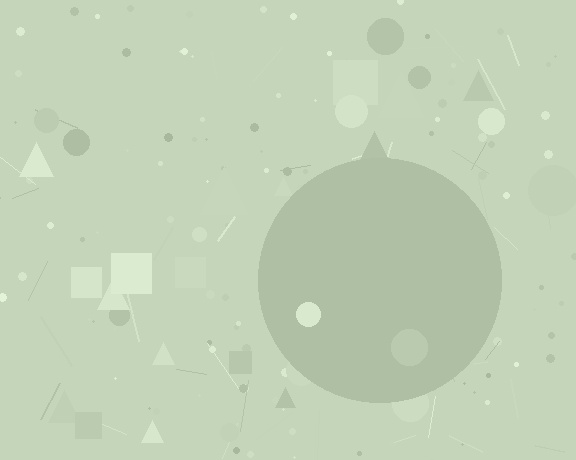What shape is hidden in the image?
A circle is hidden in the image.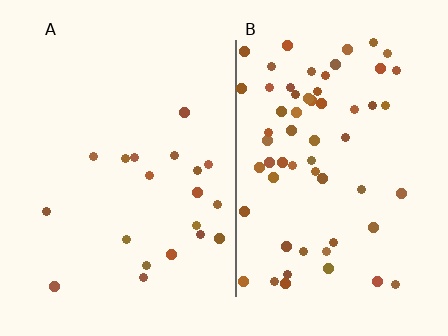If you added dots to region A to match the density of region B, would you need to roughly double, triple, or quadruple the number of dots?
Approximately triple.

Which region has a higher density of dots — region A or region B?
B (the right).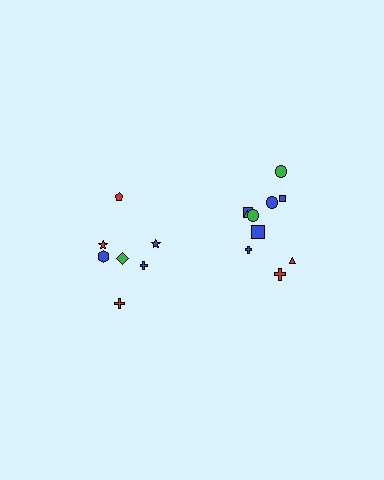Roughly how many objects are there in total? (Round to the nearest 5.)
Roughly 15 objects in total.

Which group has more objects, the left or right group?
The right group.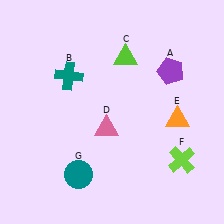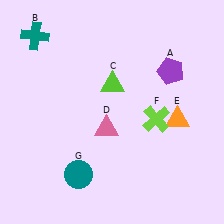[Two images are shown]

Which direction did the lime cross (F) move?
The lime cross (F) moved up.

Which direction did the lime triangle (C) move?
The lime triangle (C) moved down.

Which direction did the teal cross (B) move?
The teal cross (B) moved up.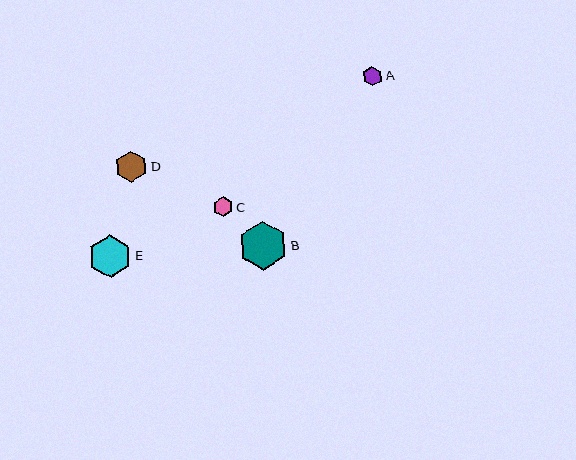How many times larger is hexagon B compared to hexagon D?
Hexagon B is approximately 1.5 times the size of hexagon D.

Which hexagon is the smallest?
Hexagon A is the smallest with a size of approximately 19 pixels.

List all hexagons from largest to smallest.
From largest to smallest: B, E, D, C, A.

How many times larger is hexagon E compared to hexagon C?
Hexagon E is approximately 2.1 times the size of hexagon C.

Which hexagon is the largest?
Hexagon B is the largest with a size of approximately 49 pixels.